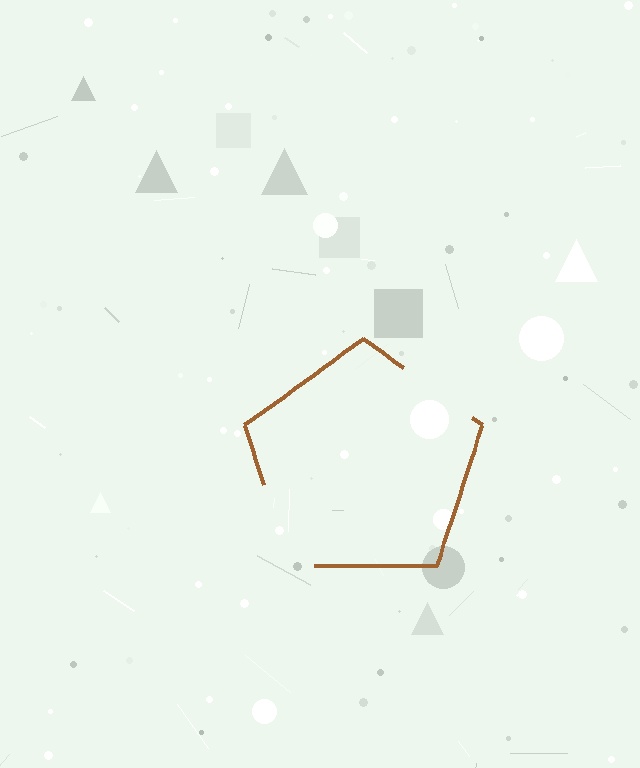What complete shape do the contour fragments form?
The contour fragments form a pentagon.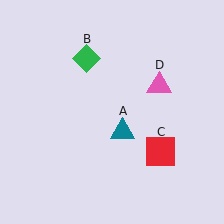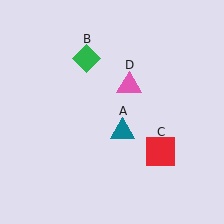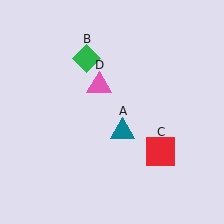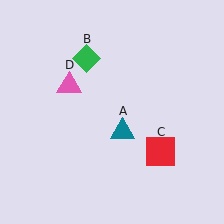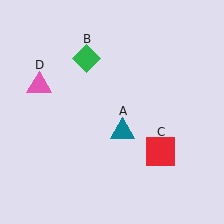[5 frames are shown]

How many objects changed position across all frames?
1 object changed position: pink triangle (object D).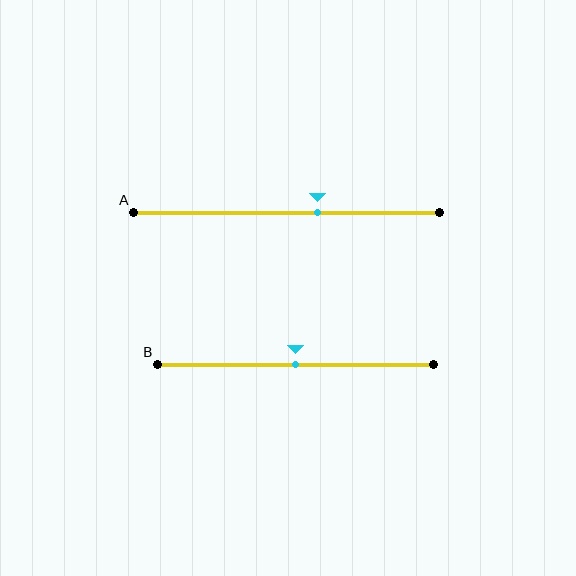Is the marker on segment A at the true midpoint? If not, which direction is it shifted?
No, the marker on segment A is shifted to the right by about 10% of the segment length.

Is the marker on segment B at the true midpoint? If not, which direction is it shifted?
Yes, the marker on segment B is at the true midpoint.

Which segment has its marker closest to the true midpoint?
Segment B has its marker closest to the true midpoint.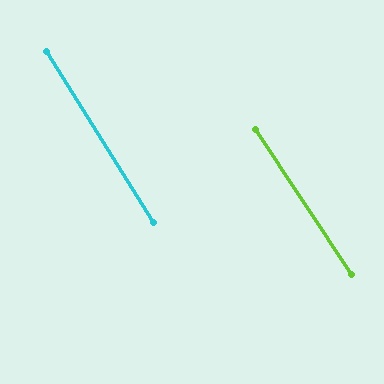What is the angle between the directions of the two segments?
Approximately 2 degrees.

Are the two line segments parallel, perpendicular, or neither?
Parallel — their directions differ by only 1.5°.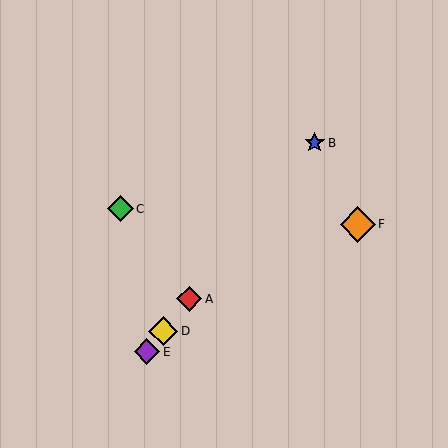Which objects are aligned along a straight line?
Objects A, B, D, E are aligned along a straight line.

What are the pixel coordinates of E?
Object E is at (147, 352).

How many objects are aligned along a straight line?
4 objects (A, B, D, E) are aligned along a straight line.